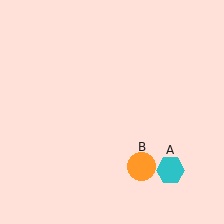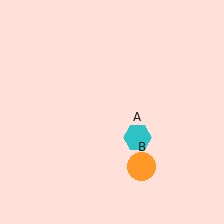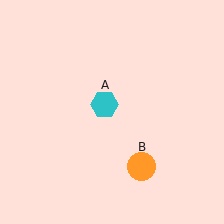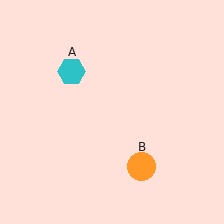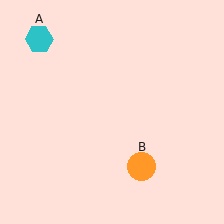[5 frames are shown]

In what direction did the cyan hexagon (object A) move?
The cyan hexagon (object A) moved up and to the left.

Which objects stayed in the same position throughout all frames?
Orange circle (object B) remained stationary.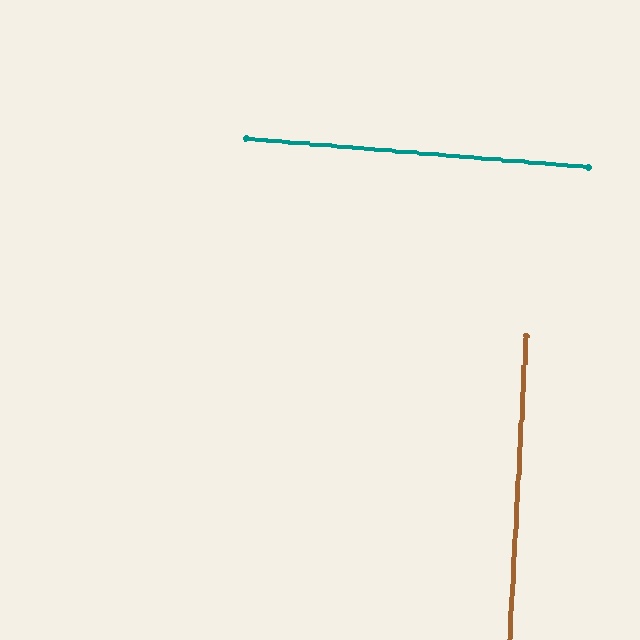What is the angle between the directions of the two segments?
Approximately 88 degrees.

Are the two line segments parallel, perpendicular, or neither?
Perpendicular — they meet at approximately 88°.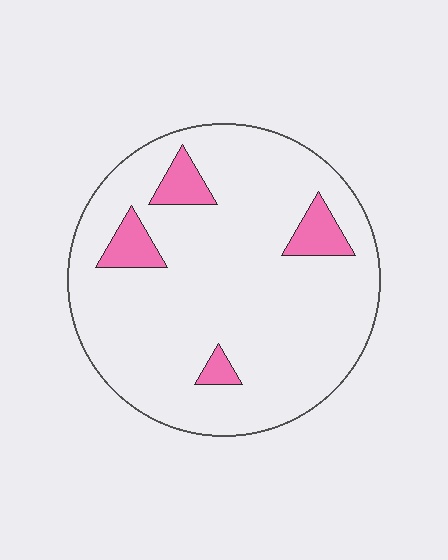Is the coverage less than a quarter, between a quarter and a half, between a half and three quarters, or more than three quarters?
Less than a quarter.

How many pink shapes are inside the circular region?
4.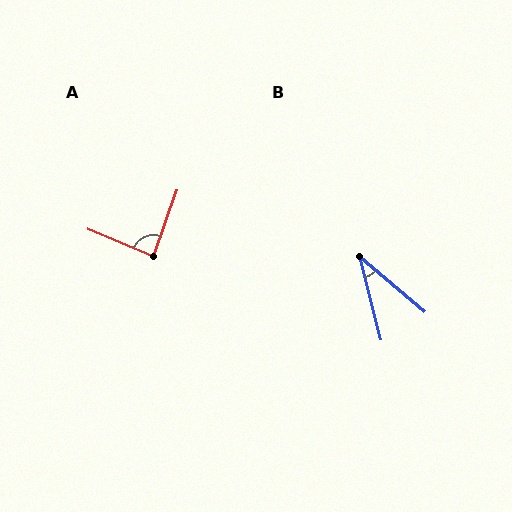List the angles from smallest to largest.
B (35°), A (87°).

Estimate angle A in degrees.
Approximately 87 degrees.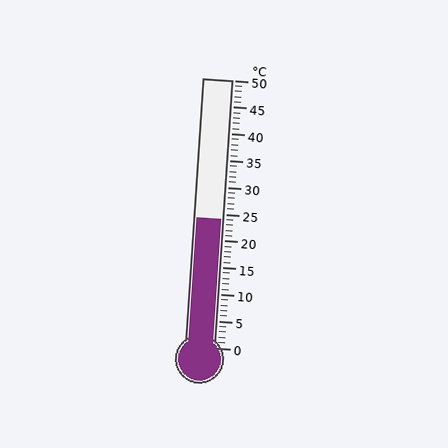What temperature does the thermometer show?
The thermometer shows approximately 24°C.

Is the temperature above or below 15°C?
The temperature is above 15°C.